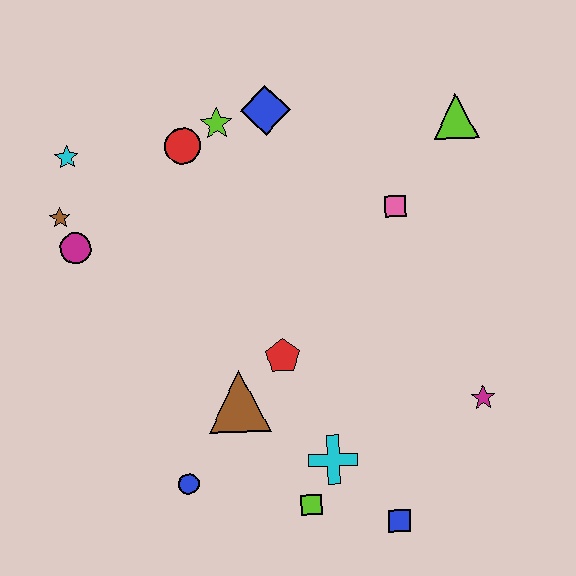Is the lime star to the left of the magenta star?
Yes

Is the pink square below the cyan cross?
No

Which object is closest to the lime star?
The red circle is closest to the lime star.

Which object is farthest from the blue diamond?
The blue square is farthest from the blue diamond.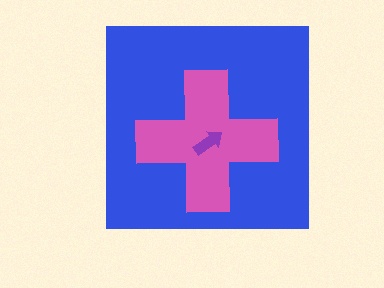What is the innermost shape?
The purple arrow.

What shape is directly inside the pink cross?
The purple arrow.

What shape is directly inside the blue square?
The pink cross.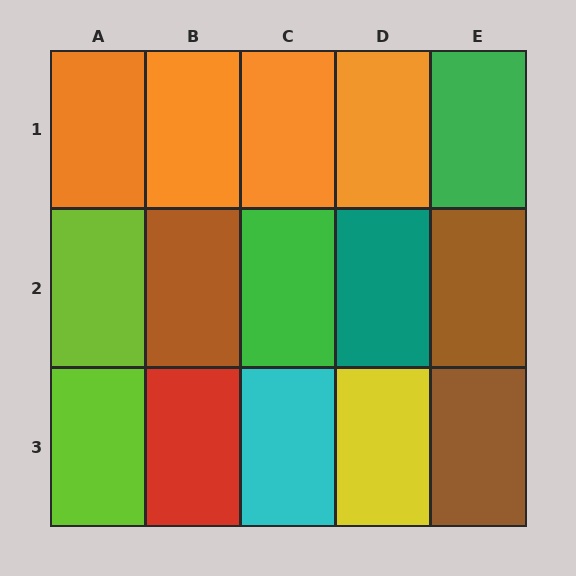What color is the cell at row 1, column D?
Orange.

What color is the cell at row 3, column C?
Cyan.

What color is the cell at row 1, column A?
Orange.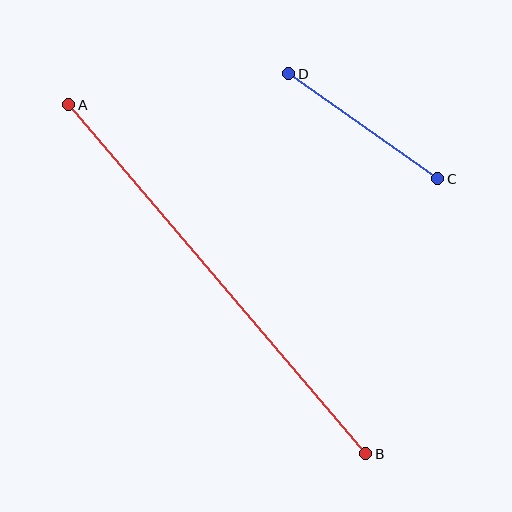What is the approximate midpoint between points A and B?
The midpoint is at approximately (217, 279) pixels.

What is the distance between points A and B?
The distance is approximately 458 pixels.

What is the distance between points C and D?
The distance is approximately 182 pixels.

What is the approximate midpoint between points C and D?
The midpoint is at approximately (363, 126) pixels.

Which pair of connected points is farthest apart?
Points A and B are farthest apart.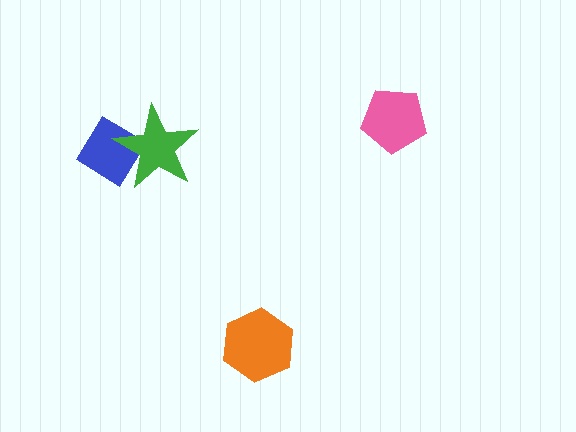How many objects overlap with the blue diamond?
1 object overlaps with the blue diamond.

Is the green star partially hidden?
No, no other shape covers it.